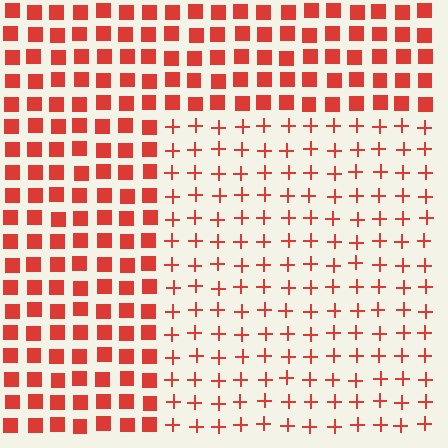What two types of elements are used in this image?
The image uses plus signs inside the rectangle region and squares outside it.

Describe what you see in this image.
The image is filled with small red elements arranged in a uniform grid. A rectangle-shaped region contains plus signs, while the surrounding area contains squares. The boundary is defined purely by the change in element shape.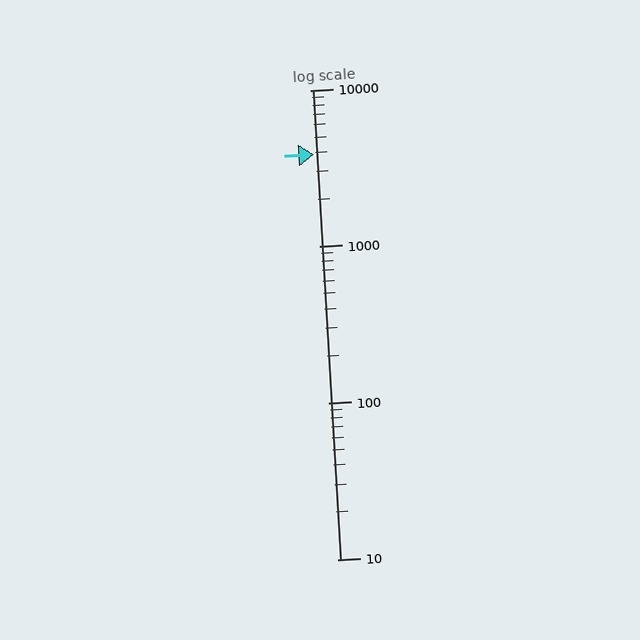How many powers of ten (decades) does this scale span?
The scale spans 3 decades, from 10 to 10000.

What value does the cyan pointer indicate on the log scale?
The pointer indicates approximately 3900.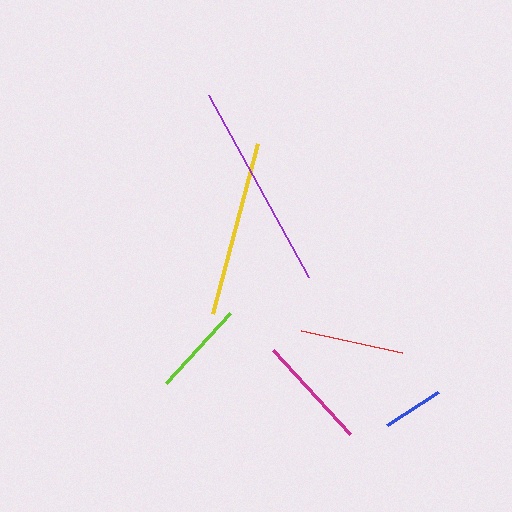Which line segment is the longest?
The purple line is the longest at approximately 208 pixels.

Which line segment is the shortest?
The blue line is the shortest at approximately 61 pixels.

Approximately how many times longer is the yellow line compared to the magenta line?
The yellow line is approximately 1.5 times the length of the magenta line.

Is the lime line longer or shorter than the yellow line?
The yellow line is longer than the lime line.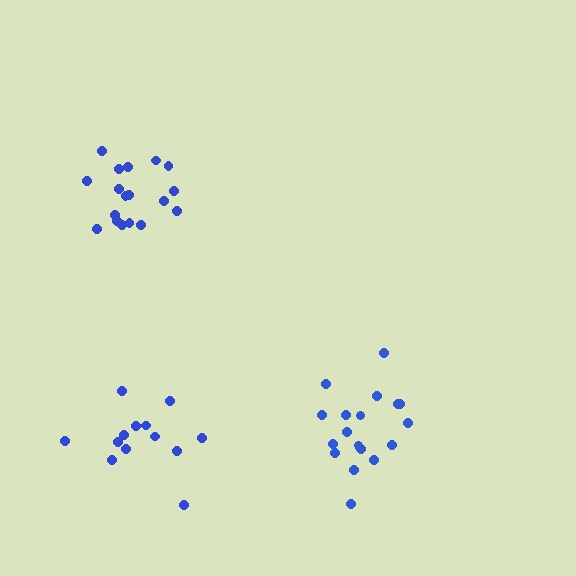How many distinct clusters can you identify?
There are 3 distinct clusters.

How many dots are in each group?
Group 1: 13 dots, Group 2: 18 dots, Group 3: 18 dots (49 total).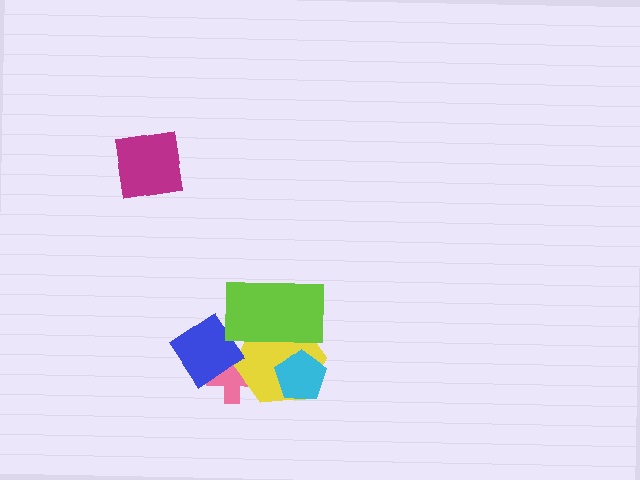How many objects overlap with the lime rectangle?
1 object overlaps with the lime rectangle.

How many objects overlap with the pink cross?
2 objects overlap with the pink cross.